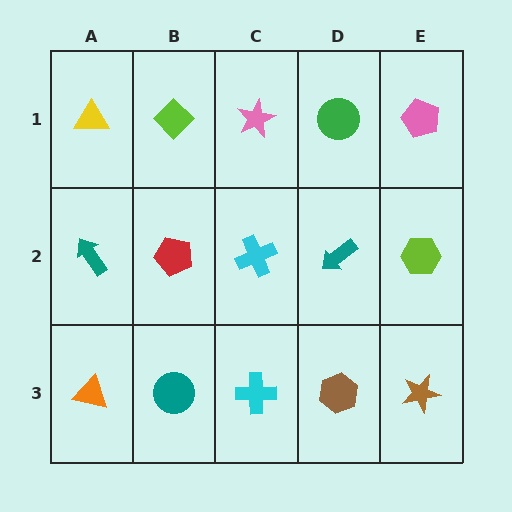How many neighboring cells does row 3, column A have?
2.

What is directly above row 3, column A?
A teal arrow.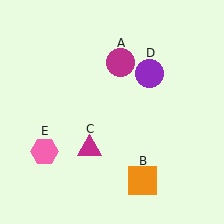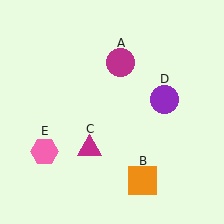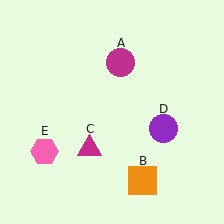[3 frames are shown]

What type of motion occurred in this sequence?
The purple circle (object D) rotated clockwise around the center of the scene.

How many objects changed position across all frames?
1 object changed position: purple circle (object D).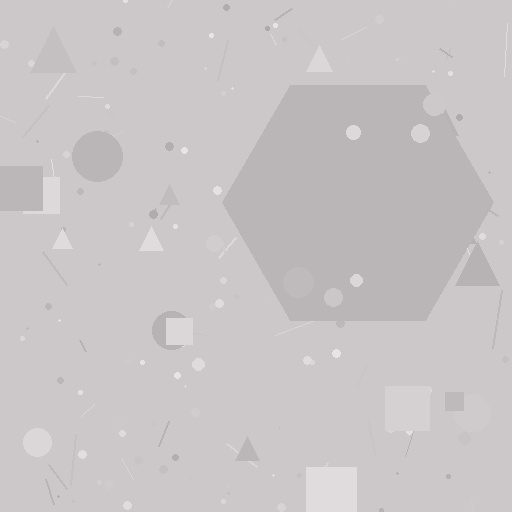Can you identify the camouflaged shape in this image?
The camouflaged shape is a hexagon.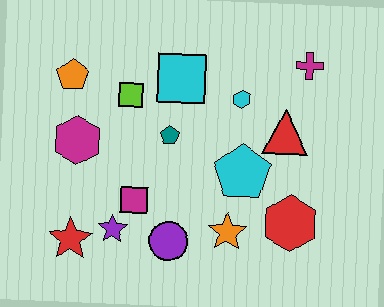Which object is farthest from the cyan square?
The red star is farthest from the cyan square.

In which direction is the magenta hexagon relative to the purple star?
The magenta hexagon is above the purple star.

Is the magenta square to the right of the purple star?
Yes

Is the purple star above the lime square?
No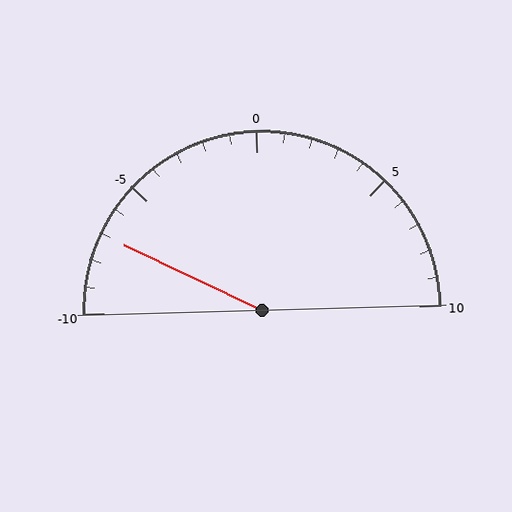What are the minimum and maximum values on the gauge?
The gauge ranges from -10 to 10.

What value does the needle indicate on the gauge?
The needle indicates approximately -7.